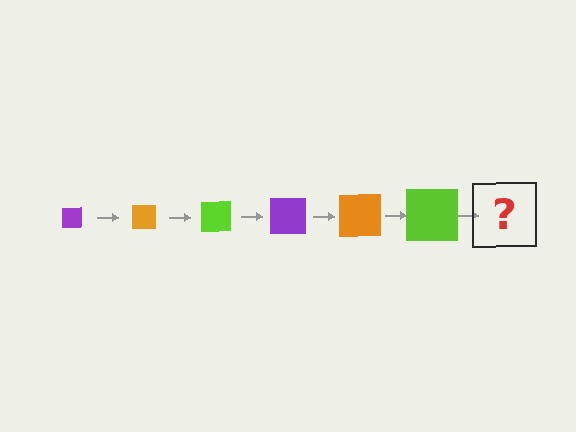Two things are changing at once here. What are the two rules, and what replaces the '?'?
The two rules are that the square grows larger each step and the color cycles through purple, orange, and lime. The '?' should be a purple square, larger than the previous one.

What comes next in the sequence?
The next element should be a purple square, larger than the previous one.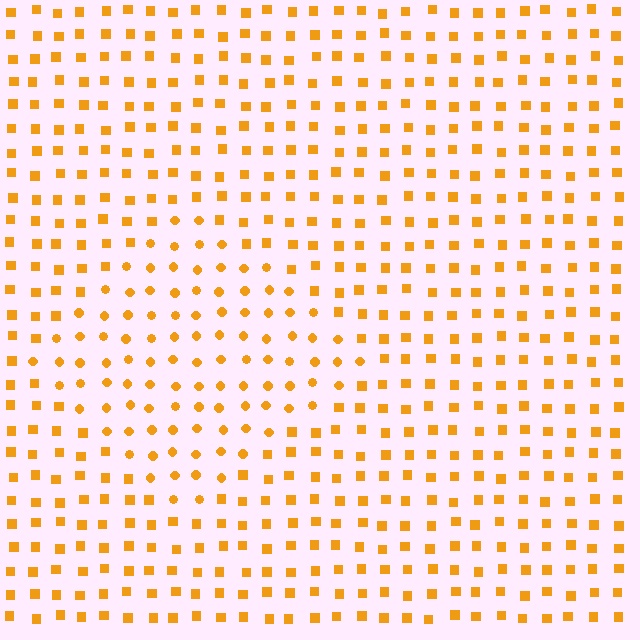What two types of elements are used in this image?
The image uses circles inside the diamond region and squares outside it.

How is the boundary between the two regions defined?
The boundary is defined by a change in element shape: circles inside vs. squares outside. All elements share the same color and spacing.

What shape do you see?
I see a diamond.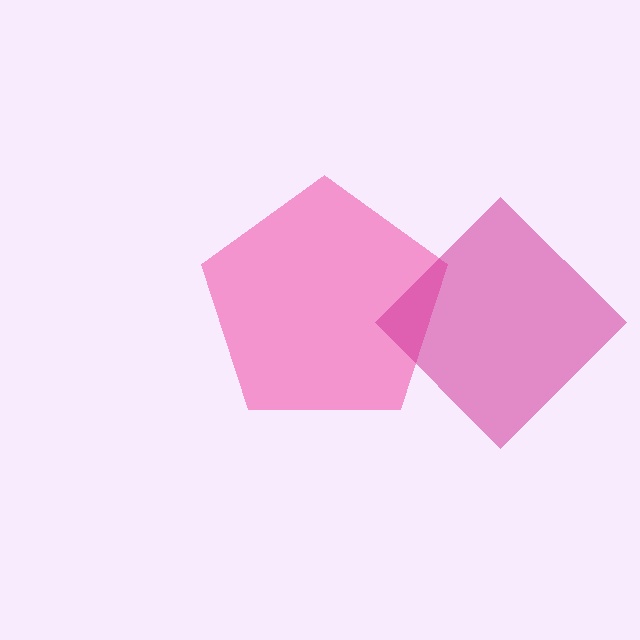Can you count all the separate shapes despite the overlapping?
Yes, there are 2 separate shapes.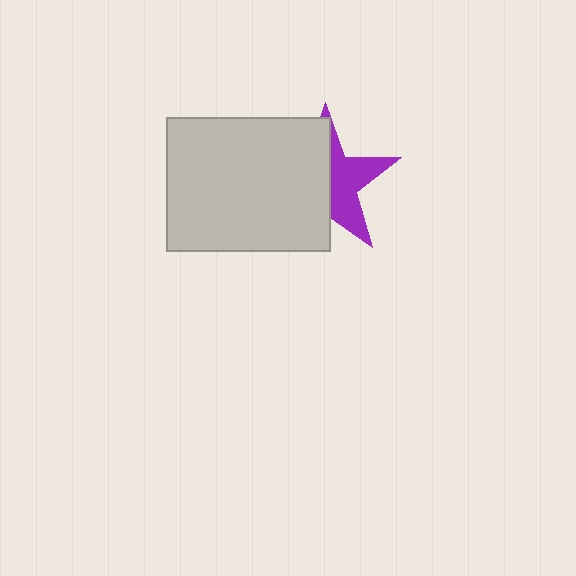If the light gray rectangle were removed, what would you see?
You would see the complete purple star.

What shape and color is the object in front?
The object in front is a light gray rectangle.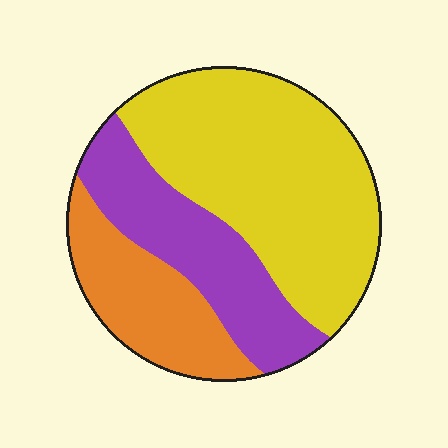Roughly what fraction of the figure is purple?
Purple covers about 25% of the figure.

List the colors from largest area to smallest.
From largest to smallest: yellow, purple, orange.